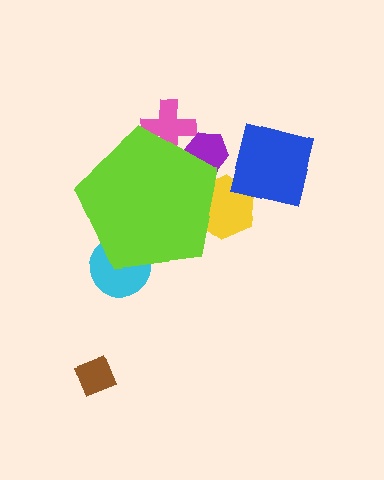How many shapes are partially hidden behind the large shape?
4 shapes are partially hidden.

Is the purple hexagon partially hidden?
Yes, the purple hexagon is partially hidden behind the lime pentagon.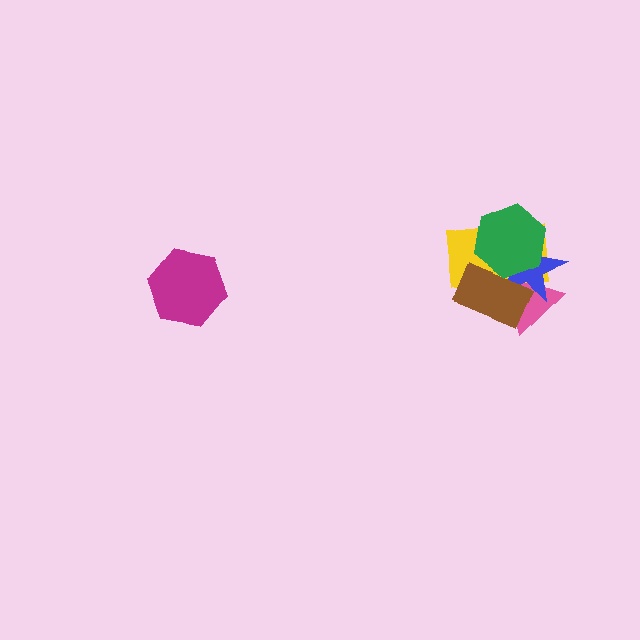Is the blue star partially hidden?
Yes, it is partially covered by another shape.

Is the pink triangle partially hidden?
Yes, it is partially covered by another shape.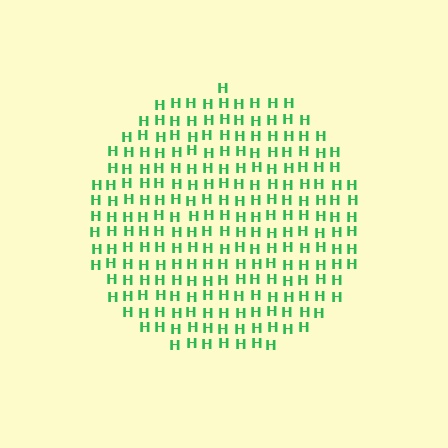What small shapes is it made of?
It is made of small letter H's.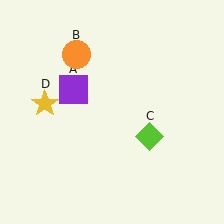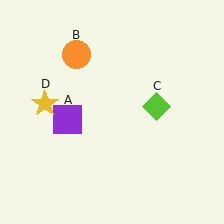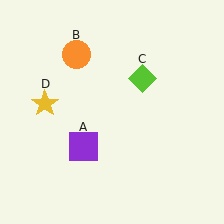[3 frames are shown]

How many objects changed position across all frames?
2 objects changed position: purple square (object A), lime diamond (object C).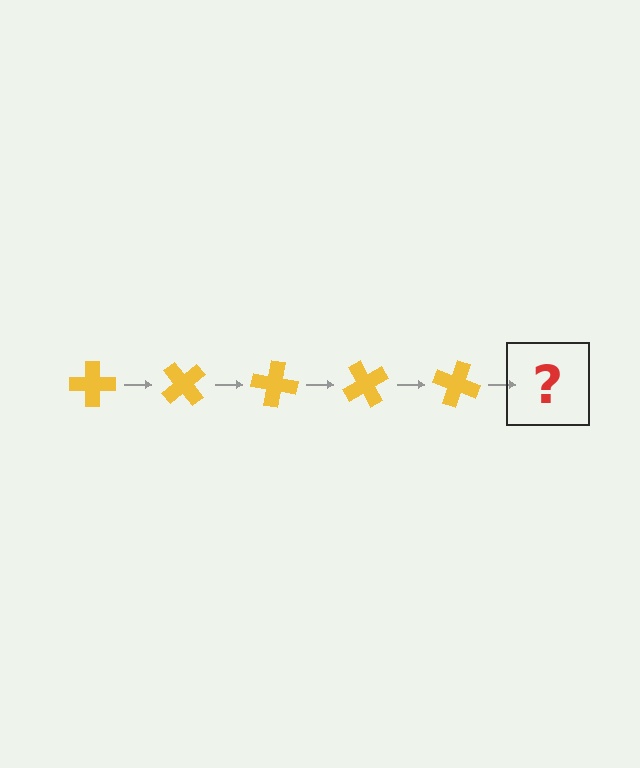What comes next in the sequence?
The next element should be a yellow cross rotated 250 degrees.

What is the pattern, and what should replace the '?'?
The pattern is that the cross rotates 50 degrees each step. The '?' should be a yellow cross rotated 250 degrees.